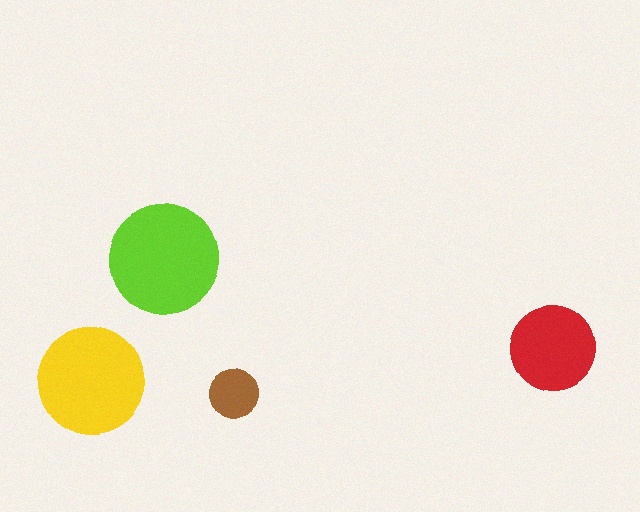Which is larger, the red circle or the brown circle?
The red one.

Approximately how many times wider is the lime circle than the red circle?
About 1.5 times wider.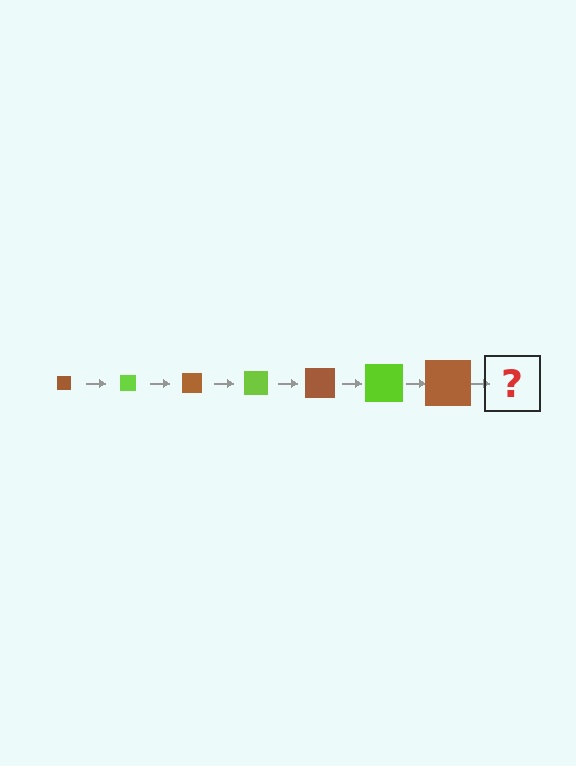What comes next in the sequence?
The next element should be a lime square, larger than the previous one.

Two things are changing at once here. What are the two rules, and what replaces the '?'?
The two rules are that the square grows larger each step and the color cycles through brown and lime. The '?' should be a lime square, larger than the previous one.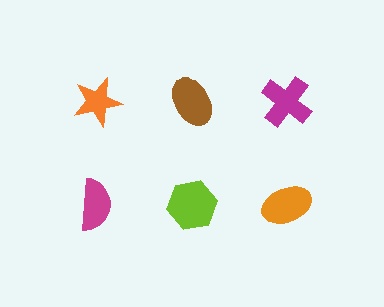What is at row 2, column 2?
A lime hexagon.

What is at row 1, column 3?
A magenta cross.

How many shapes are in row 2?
3 shapes.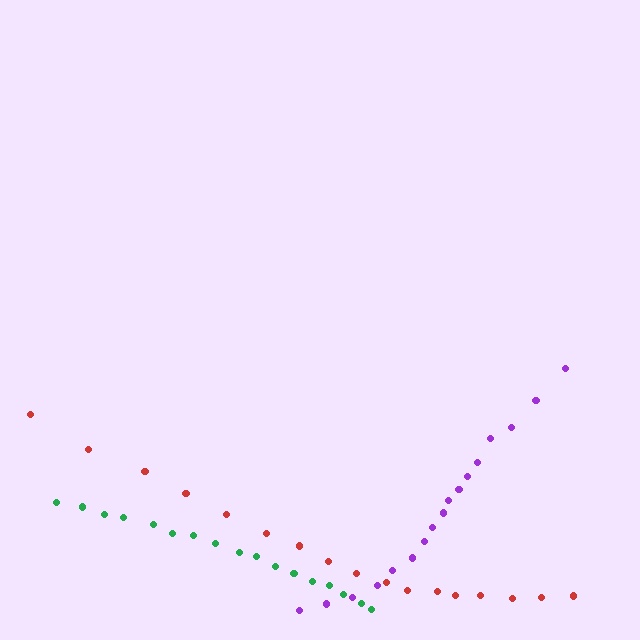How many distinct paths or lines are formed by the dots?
There are 3 distinct paths.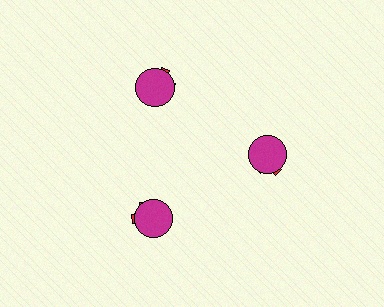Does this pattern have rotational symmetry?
Yes, this pattern has 3-fold rotational symmetry. It looks the same after rotating 120 degrees around the center.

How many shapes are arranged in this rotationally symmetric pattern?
There are 6 shapes, arranged in 3 groups of 2.